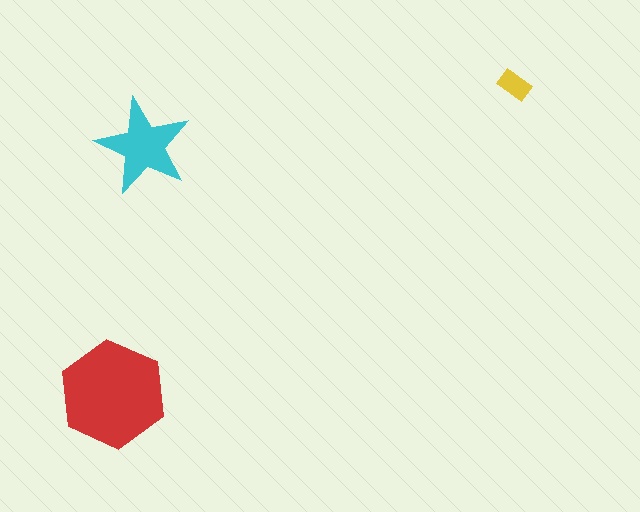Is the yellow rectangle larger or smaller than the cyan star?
Smaller.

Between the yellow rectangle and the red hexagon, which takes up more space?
The red hexagon.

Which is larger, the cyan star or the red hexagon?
The red hexagon.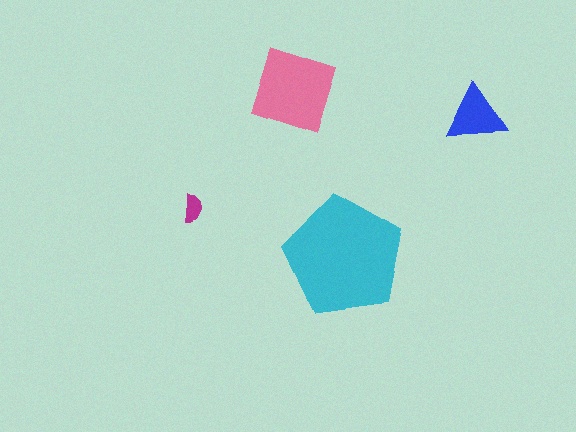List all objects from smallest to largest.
The magenta semicircle, the blue triangle, the pink diamond, the cyan pentagon.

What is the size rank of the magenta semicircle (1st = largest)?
4th.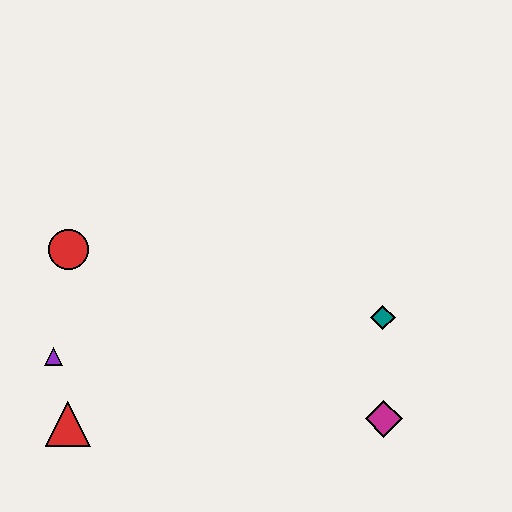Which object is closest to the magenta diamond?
The teal diamond is closest to the magenta diamond.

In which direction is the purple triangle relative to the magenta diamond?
The purple triangle is to the left of the magenta diamond.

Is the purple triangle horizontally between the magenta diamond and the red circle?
No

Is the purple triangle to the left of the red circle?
Yes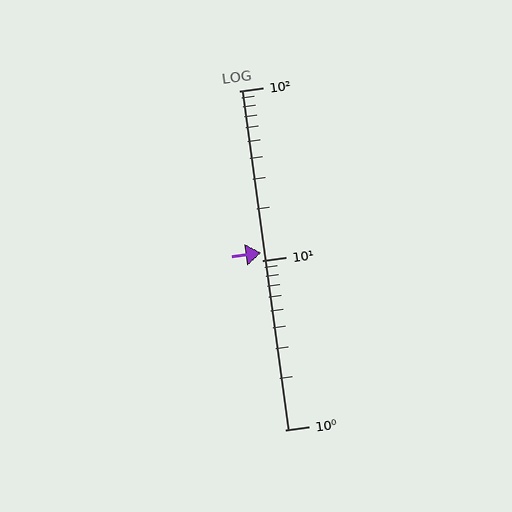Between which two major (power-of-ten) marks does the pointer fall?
The pointer is between 10 and 100.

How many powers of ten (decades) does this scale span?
The scale spans 2 decades, from 1 to 100.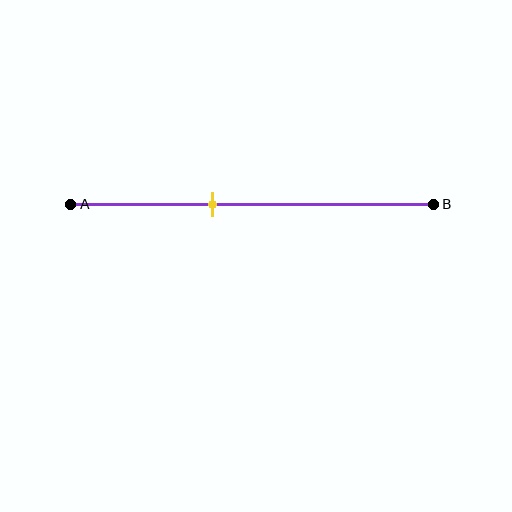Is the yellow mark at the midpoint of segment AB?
No, the mark is at about 40% from A, not at the 50% midpoint.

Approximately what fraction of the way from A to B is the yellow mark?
The yellow mark is approximately 40% of the way from A to B.